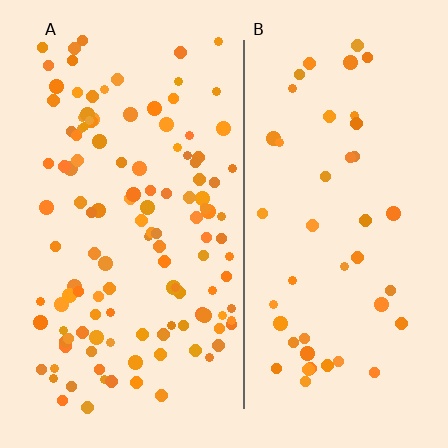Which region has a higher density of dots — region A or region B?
A (the left).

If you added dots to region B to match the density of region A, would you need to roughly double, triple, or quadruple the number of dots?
Approximately triple.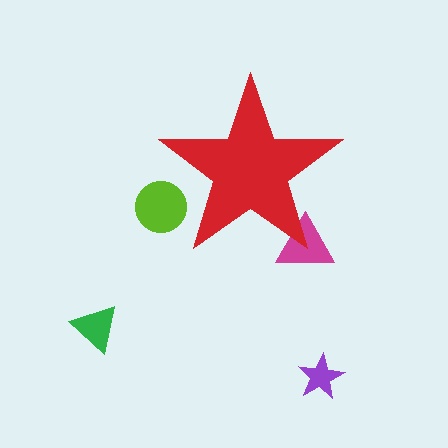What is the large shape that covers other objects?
A red star.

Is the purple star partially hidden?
No, the purple star is fully visible.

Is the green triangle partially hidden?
No, the green triangle is fully visible.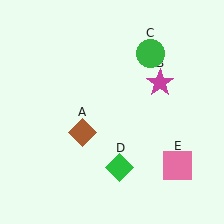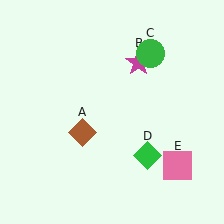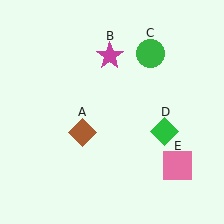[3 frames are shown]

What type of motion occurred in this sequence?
The magenta star (object B), green diamond (object D) rotated counterclockwise around the center of the scene.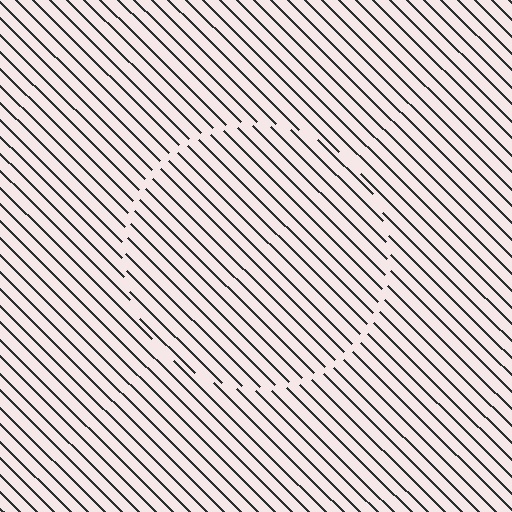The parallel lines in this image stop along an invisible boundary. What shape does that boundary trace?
An illusory circle. The interior of the shape contains the same grating, shifted by half a period — the contour is defined by the phase discontinuity where line-ends from the inner and outer gratings abut.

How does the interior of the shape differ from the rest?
The interior of the shape contains the same grating, shifted by half a period — the contour is defined by the phase discontinuity where line-ends from the inner and outer gratings abut.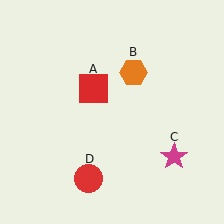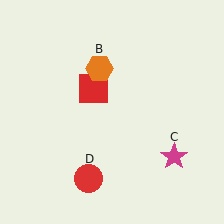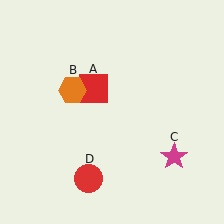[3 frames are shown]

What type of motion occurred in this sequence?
The orange hexagon (object B) rotated counterclockwise around the center of the scene.